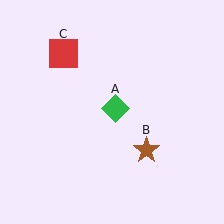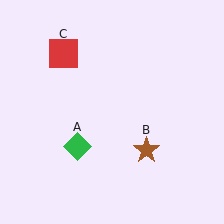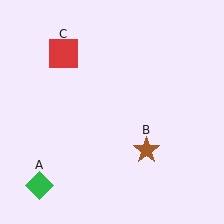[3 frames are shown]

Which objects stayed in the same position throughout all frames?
Brown star (object B) and red square (object C) remained stationary.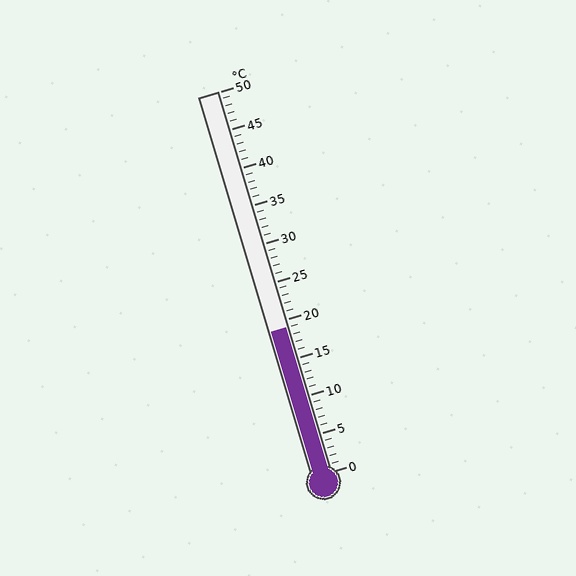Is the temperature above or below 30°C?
The temperature is below 30°C.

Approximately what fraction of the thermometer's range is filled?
The thermometer is filled to approximately 40% of its range.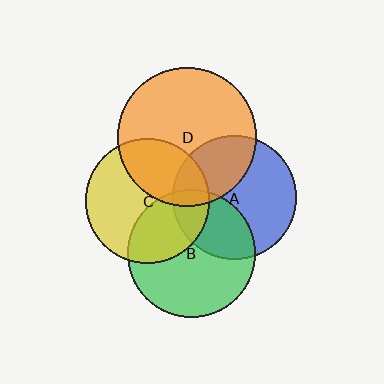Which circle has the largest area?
Circle D (orange).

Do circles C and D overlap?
Yes.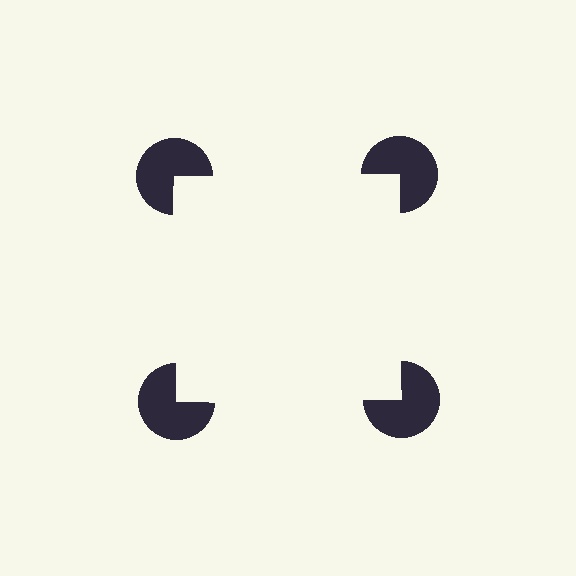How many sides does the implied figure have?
4 sides.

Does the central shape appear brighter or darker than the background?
It typically appears slightly brighter than the background, even though no actual brightness change is drawn.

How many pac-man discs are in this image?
There are 4 — one at each vertex of the illusory square.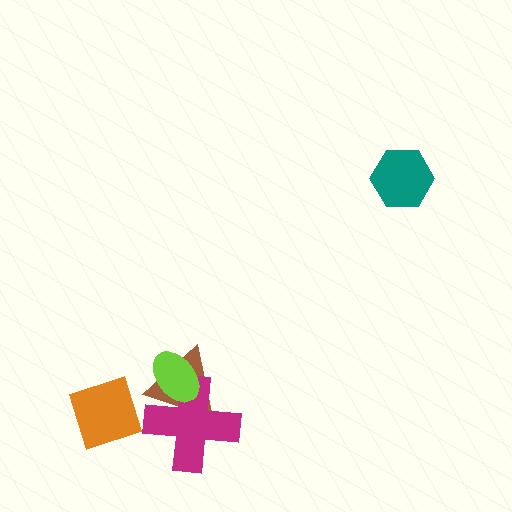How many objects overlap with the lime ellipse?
2 objects overlap with the lime ellipse.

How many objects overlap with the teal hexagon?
0 objects overlap with the teal hexagon.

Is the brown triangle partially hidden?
Yes, it is partially covered by another shape.